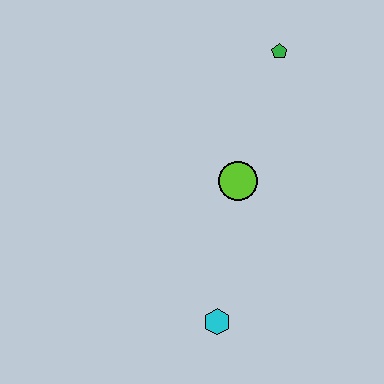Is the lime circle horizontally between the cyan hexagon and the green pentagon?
Yes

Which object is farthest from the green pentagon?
The cyan hexagon is farthest from the green pentagon.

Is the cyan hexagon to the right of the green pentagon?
No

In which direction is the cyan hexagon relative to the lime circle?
The cyan hexagon is below the lime circle.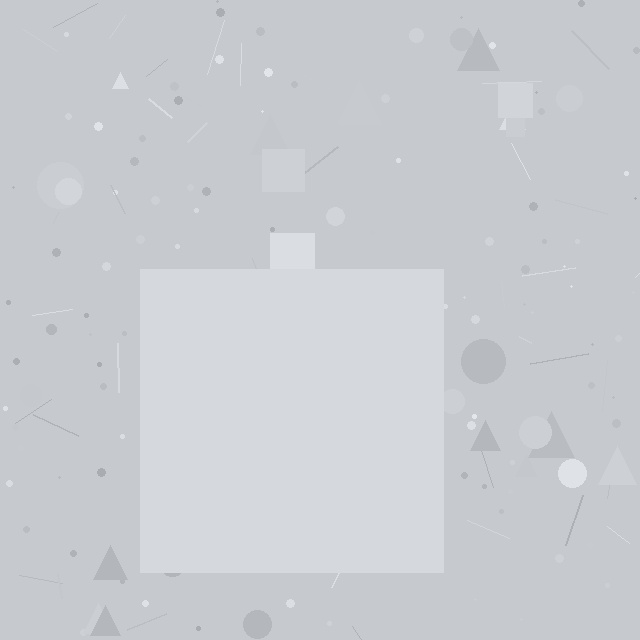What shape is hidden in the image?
A square is hidden in the image.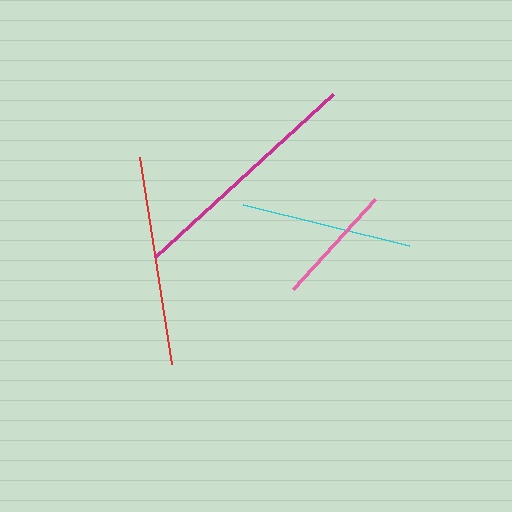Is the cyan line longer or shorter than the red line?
The red line is longer than the cyan line.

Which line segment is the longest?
The magenta line is the longest at approximately 241 pixels.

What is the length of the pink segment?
The pink segment is approximately 122 pixels long.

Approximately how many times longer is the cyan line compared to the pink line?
The cyan line is approximately 1.4 times the length of the pink line.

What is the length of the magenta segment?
The magenta segment is approximately 241 pixels long.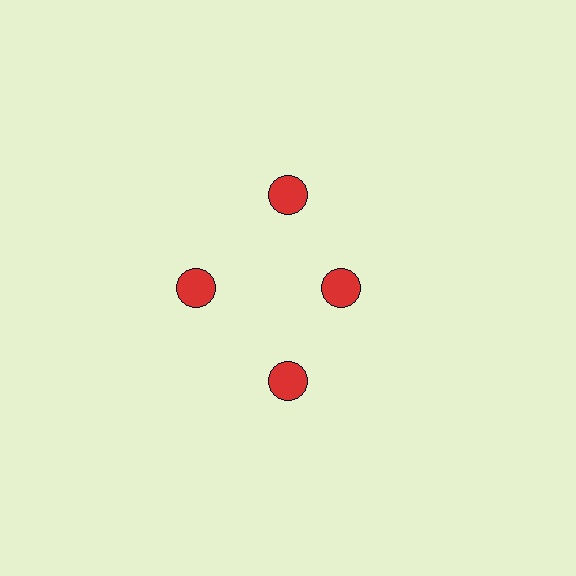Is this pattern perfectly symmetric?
No. The 4 red circles are arranged in a ring, but one element near the 3 o'clock position is pulled inward toward the center, breaking the 4-fold rotational symmetry.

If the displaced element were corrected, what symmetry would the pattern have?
It would have 4-fold rotational symmetry — the pattern would map onto itself every 90 degrees.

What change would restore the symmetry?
The symmetry would be restored by moving it outward, back onto the ring so that all 4 circles sit at equal angles and equal distance from the center.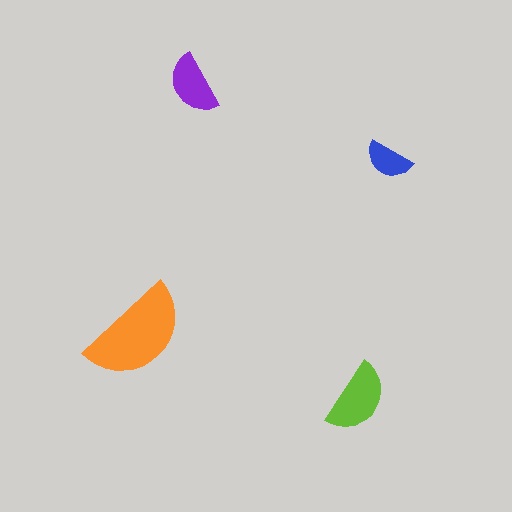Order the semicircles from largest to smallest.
the orange one, the lime one, the purple one, the blue one.